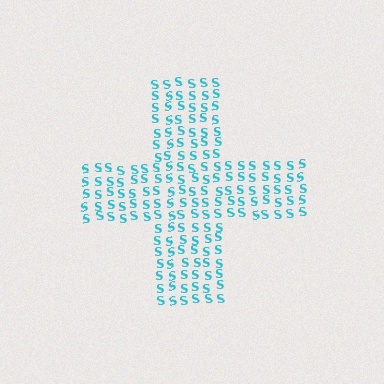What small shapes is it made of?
It is made of small letter S's.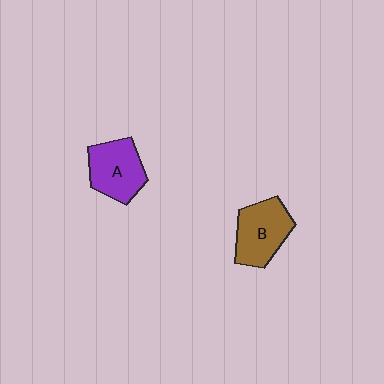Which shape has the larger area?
Shape B (brown).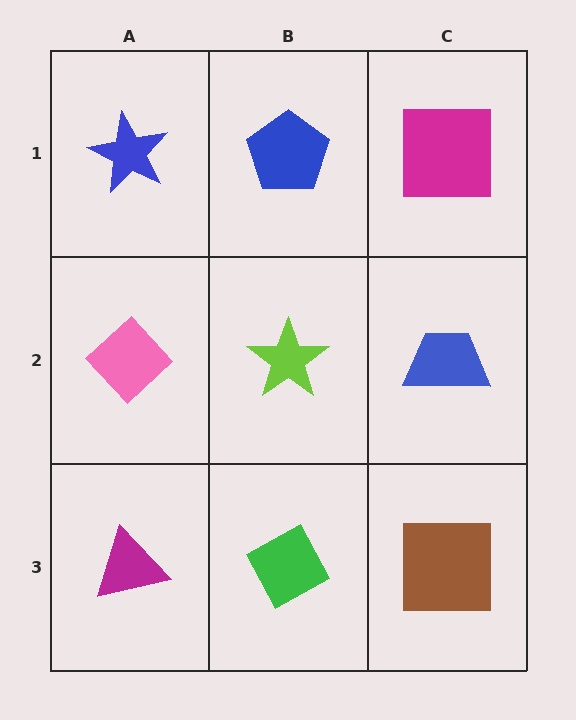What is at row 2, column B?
A lime star.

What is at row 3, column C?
A brown square.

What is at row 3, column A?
A magenta triangle.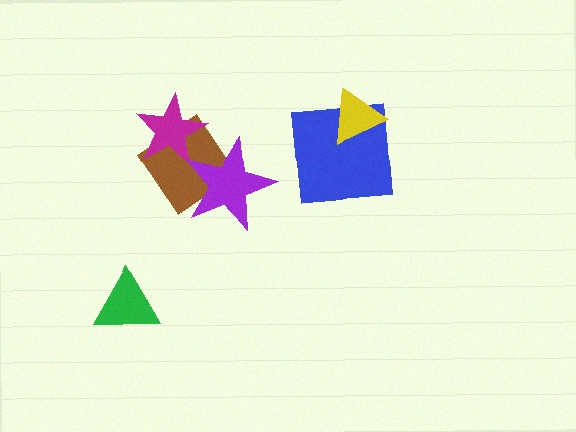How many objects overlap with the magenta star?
1 object overlaps with the magenta star.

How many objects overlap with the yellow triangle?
1 object overlaps with the yellow triangle.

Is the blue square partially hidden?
Yes, it is partially covered by another shape.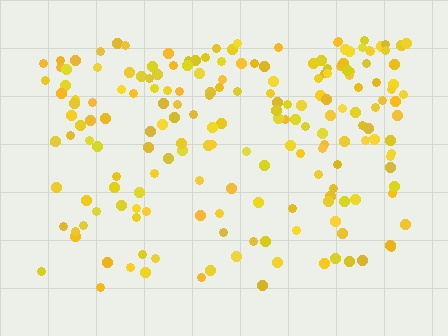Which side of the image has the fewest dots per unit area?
The bottom.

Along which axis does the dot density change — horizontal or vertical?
Vertical.